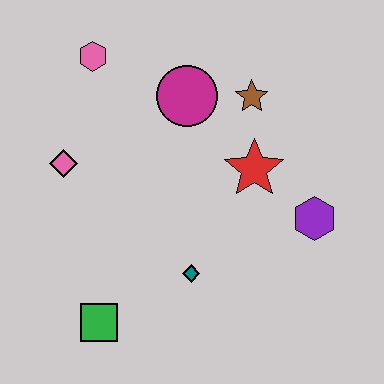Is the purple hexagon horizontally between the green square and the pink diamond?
No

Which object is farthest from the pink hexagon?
The purple hexagon is farthest from the pink hexagon.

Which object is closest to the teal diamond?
The green square is closest to the teal diamond.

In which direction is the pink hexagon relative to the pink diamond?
The pink hexagon is above the pink diamond.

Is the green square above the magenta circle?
No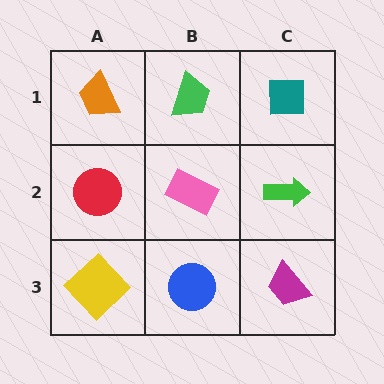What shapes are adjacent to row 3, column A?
A red circle (row 2, column A), a blue circle (row 3, column B).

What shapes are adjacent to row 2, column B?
A green trapezoid (row 1, column B), a blue circle (row 3, column B), a red circle (row 2, column A), a green arrow (row 2, column C).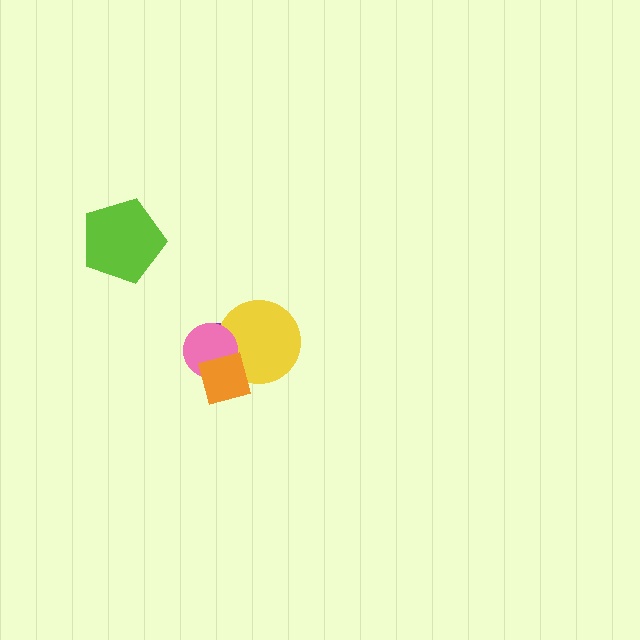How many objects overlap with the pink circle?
3 objects overlap with the pink circle.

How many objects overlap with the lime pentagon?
0 objects overlap with the lime pentagon.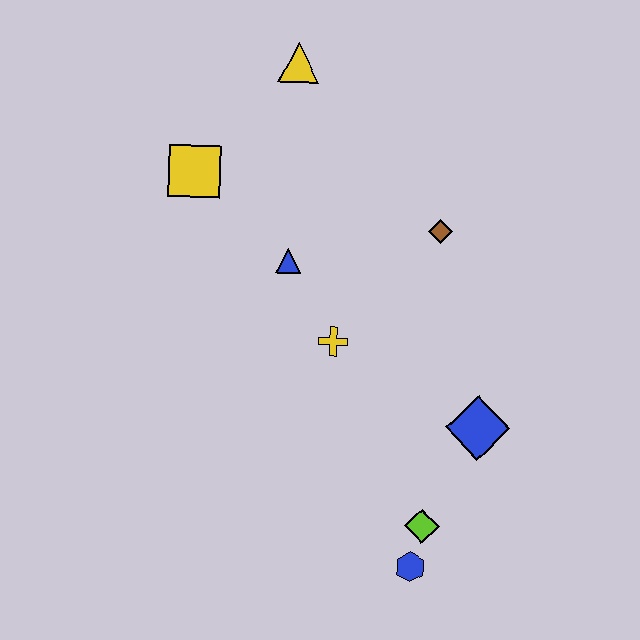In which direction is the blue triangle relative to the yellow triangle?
The blue triangle is below the yellow triangle.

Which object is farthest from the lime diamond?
The yellow triangle is farthest from the lime diamond.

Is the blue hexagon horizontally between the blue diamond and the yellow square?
Yes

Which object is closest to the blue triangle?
The yellow cross is closest to the blue triangle.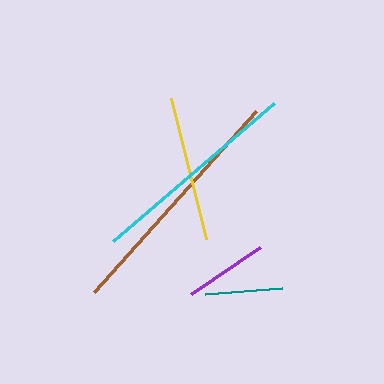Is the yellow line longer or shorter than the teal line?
The yellow line is longer than the teal line.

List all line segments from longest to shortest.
From longest to shortest: brown, cyan, yellow, purple, teal.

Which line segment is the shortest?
The teal line is the shortest at approximately 77 pixels.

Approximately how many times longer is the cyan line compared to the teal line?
The cyan line is approximately 2.7 times the length of the teal line.